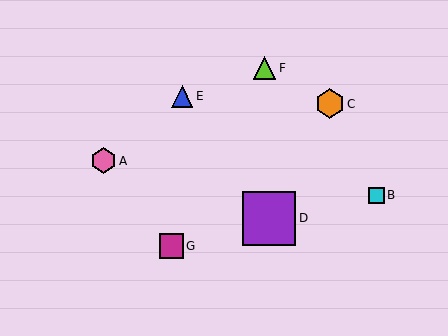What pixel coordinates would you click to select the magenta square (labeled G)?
Click at (171, 246) to select the magenta square G.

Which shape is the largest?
The purple square (labeled D) is the largest.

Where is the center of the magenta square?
The center of the magenta square is at (171, 246).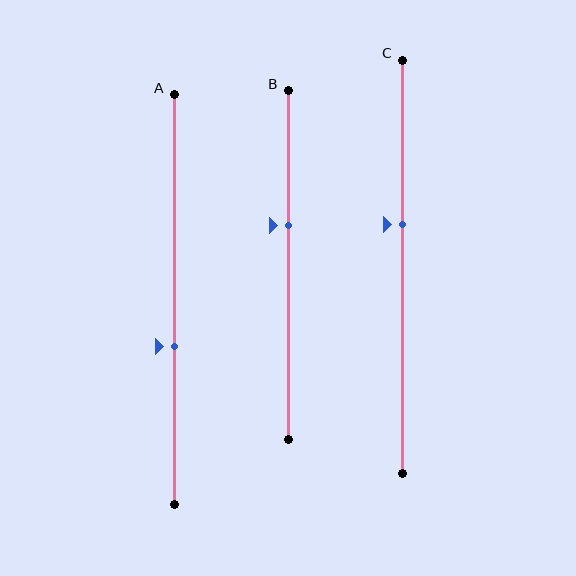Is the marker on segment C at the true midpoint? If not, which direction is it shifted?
No, the marker on segment C is shifted upward by about 10% of the segment length.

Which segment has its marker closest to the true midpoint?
Segment C has its marker closest to the true midpoint.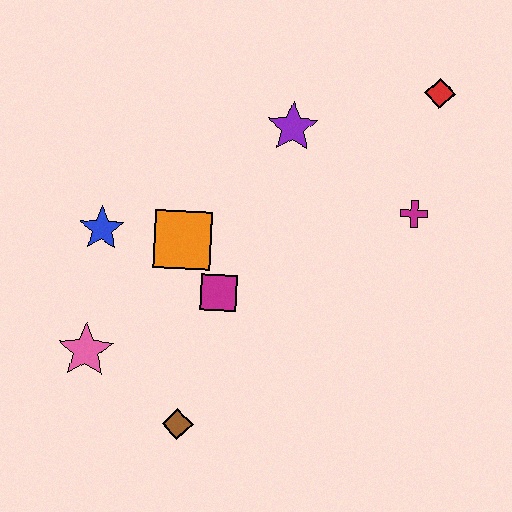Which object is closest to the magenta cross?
The red diamond is closest to the magenta cross.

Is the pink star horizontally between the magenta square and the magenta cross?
No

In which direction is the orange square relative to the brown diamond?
The orange square is above the brown diamond.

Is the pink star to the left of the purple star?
Yes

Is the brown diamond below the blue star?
Yes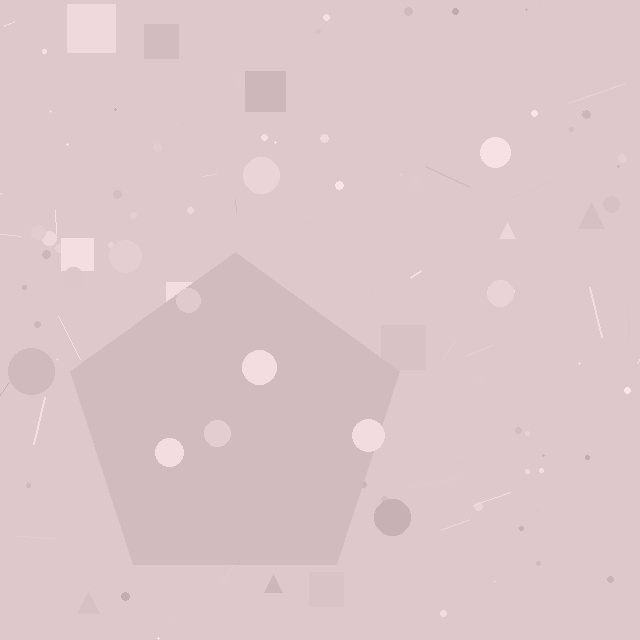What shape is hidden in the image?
A pentagon is hidden in the image.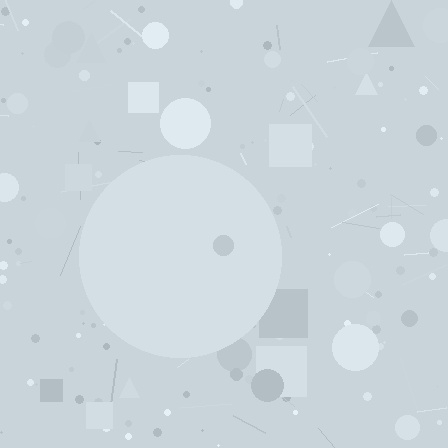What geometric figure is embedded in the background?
A circle is embedded in the background.